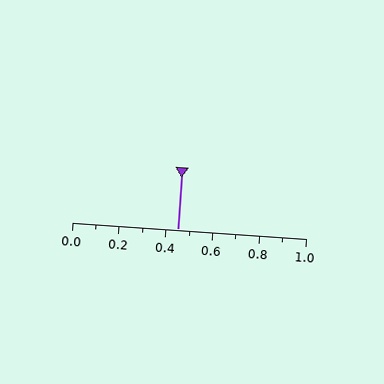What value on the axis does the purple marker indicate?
The marker indicates approximately 0.45.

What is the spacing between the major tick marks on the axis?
The major ticks are spaced 0.2 apart.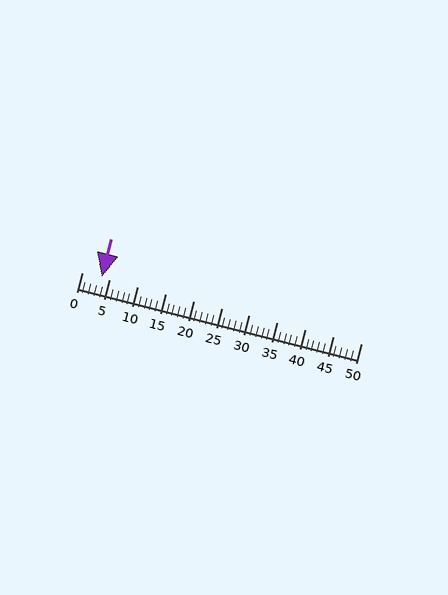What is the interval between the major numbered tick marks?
The major tick marks are spaced 5 units apart.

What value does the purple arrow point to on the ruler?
The purple arrow points to approximately 4.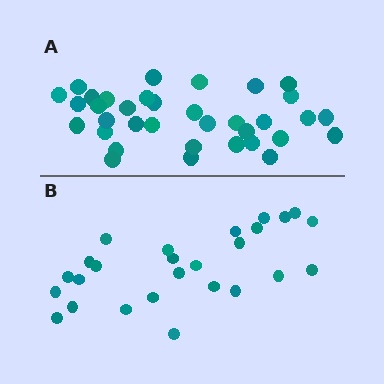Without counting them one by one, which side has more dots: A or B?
Region A (the top region) has more dots.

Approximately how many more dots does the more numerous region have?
Region A has roughly 8 or so more dots than region B.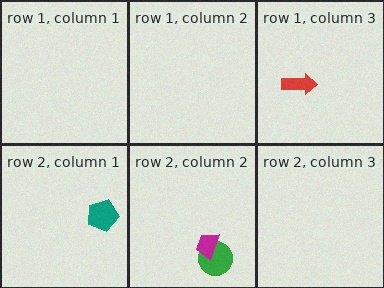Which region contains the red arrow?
The row 1, column 3 region.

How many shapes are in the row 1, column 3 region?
1.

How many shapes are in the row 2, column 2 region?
2.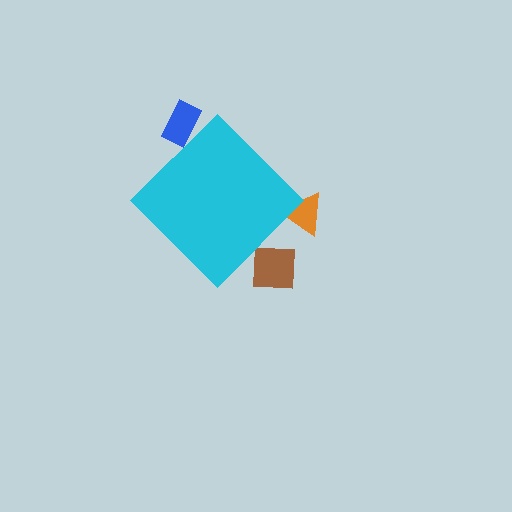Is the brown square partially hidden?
Yes, the brown square is partially hidden behind the cyan diamond.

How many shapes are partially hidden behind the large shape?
3 shapes are partially hidden.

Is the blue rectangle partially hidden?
Yes, the blue rectangle is partially hidden behind the cyan diamond.